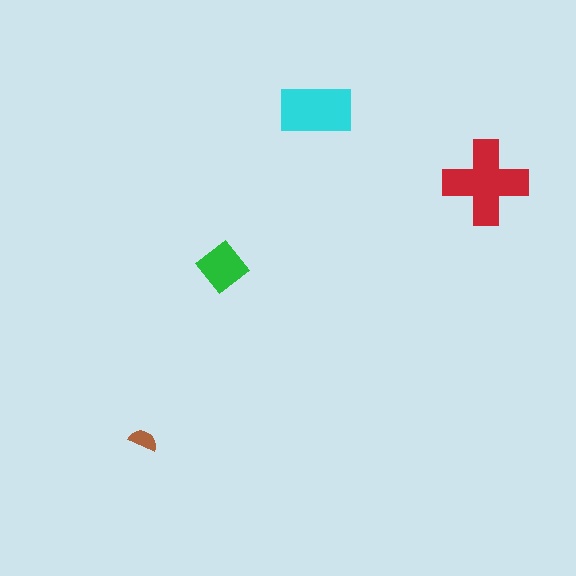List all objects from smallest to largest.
The brown semicircle, the green diamond, the cyan rectangle, the red cross.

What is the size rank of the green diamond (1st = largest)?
3rd.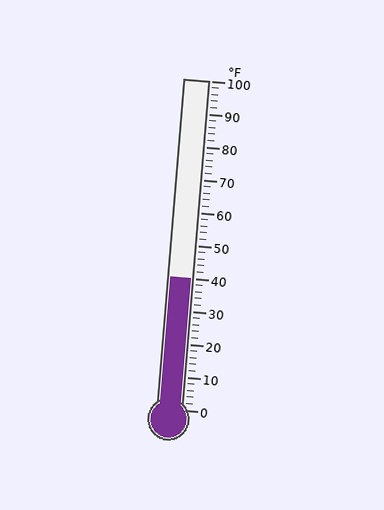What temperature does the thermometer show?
The thermometer shows approximately 40°F.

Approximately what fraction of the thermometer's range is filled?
The thermometer is filled to approximately 40% of its range.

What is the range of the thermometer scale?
The thermometer scale ranges from 0°F to 100°F.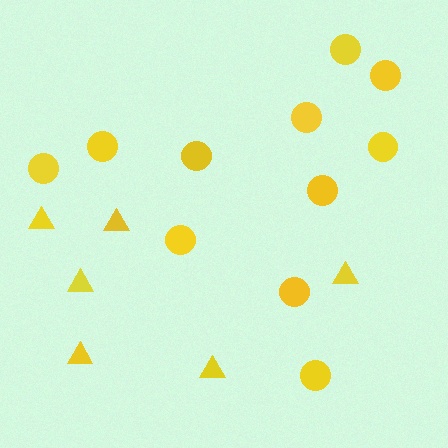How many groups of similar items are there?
There are 2 groups: one group of circles (11) and one group of triangles (6).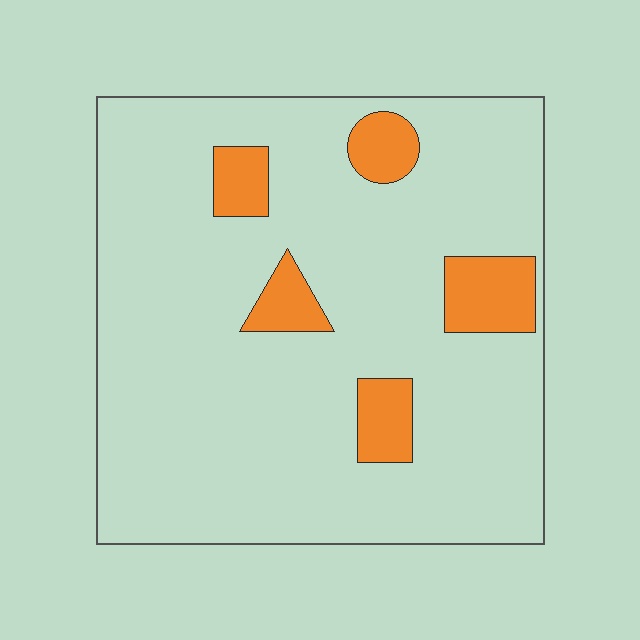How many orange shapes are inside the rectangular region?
5.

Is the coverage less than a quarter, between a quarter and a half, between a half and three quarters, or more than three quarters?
Less than a quarter.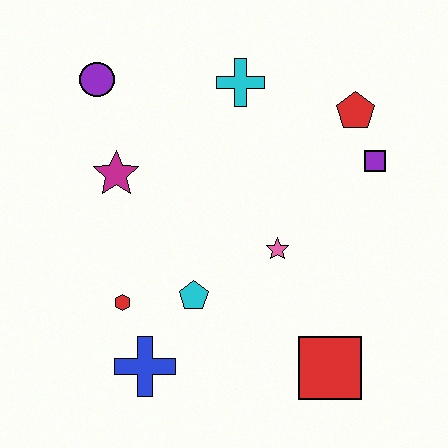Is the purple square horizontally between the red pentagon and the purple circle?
No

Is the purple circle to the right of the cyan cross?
No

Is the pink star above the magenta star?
No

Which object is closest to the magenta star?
The purple circle is closest to the magenta star.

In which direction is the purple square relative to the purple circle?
The purple square is to the right of the purple circle.